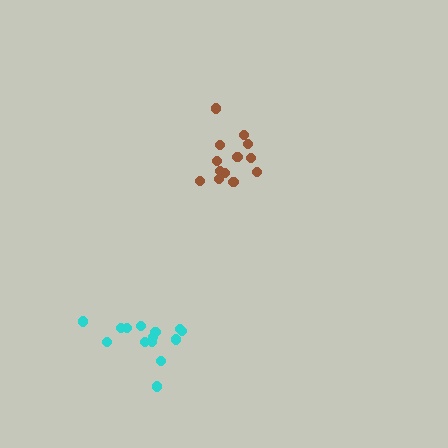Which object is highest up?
The brown cluster is topmost.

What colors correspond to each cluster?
The clusters are colored: cyan, brown.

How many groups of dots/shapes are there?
There are 2 groups.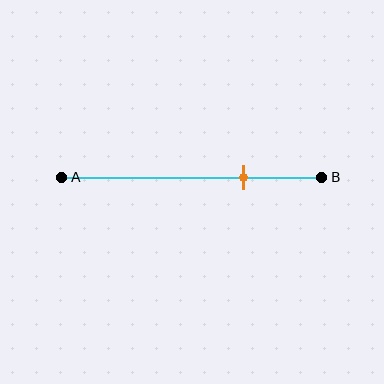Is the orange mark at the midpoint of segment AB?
No, the mark is at about 70% from A, not at the 50% midpoint.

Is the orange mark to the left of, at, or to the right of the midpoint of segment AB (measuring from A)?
The orange mark is to the right of the midpoint of segment AB.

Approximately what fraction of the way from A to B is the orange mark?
The orange mark is approximately 70% of the way from A to B.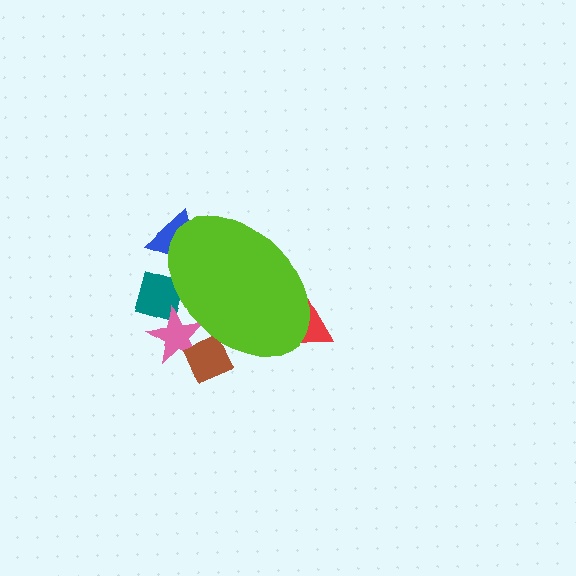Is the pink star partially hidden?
Yes, the pink star is partially hidden behind the lime ellipse.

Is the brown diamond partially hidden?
Yes, the brown diamond is partially hidden behind the lime ellipse.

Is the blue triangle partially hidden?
Yes, the blue triangle is partially hidden behind the lime ellipse.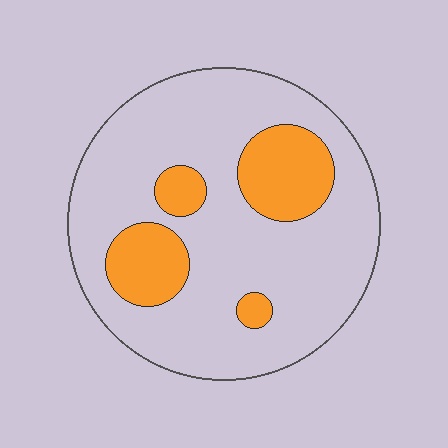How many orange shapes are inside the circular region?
4.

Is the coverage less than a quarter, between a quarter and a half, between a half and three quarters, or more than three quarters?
Less than a quarter.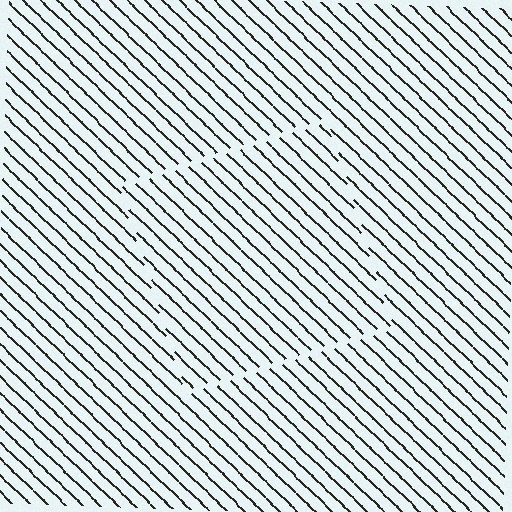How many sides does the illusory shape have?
4 sides — the line-ends trace a square.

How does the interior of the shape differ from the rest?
The interior of the shape contains the same grating, shifted by half a period — the contour is defined by the phase discontinuity where line-ends from the inner and outer gratings abut.